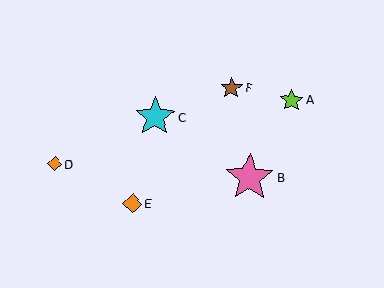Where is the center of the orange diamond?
The center of the orange diamond is at (55, 164).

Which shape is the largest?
The pink star (labeled B) is the largest.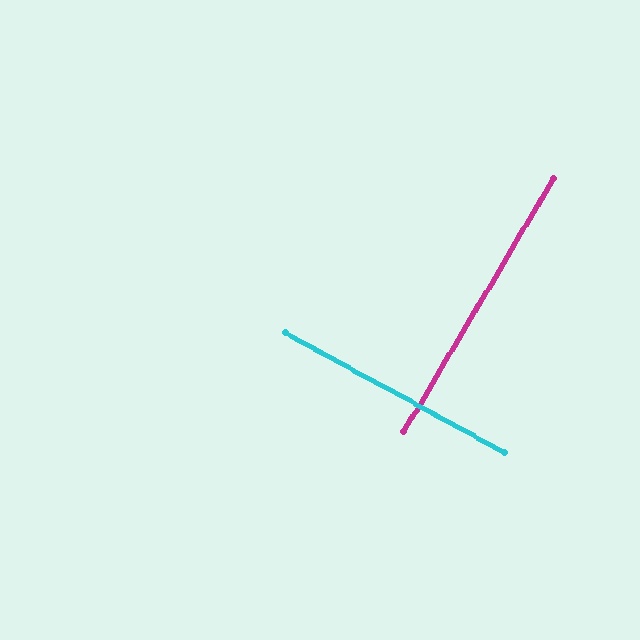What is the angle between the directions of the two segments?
Approximately 88 degrees.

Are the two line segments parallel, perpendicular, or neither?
Perpendicular — they meet at approximately 88°.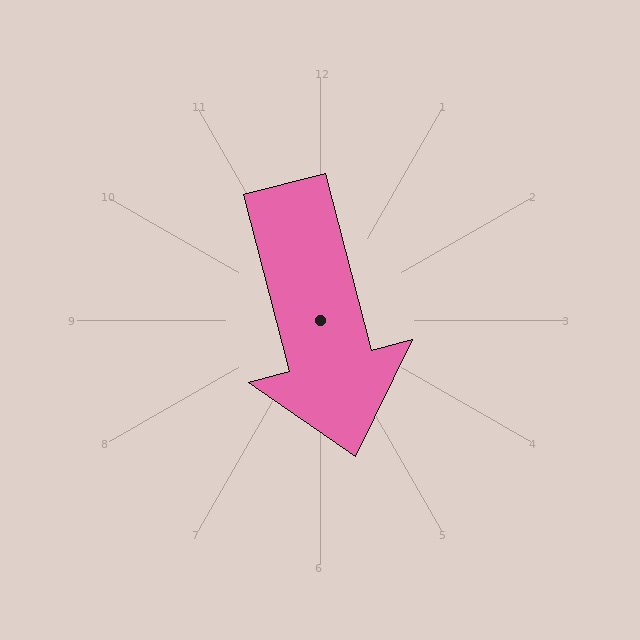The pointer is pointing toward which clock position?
Roughly 6 o'clock.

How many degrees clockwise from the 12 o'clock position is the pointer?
Approximately 165 degrees.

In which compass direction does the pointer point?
South.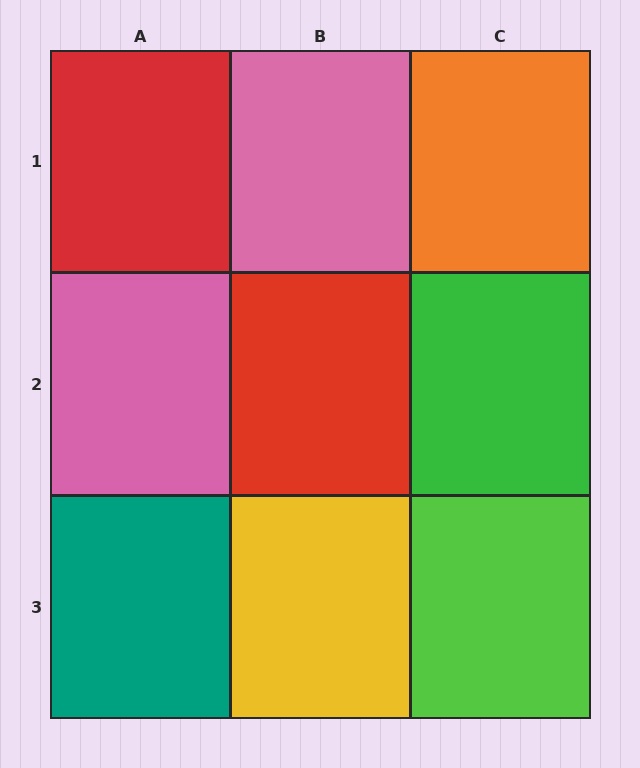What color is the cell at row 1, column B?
Pink.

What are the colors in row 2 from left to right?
Pink, red, green.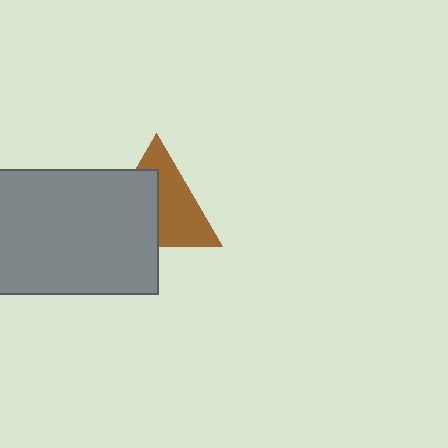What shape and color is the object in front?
The object in front is a gray rectangle.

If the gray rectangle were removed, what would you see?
You would see the complete brown triangle.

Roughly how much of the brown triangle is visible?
About half of it is visible (roughly 52%).